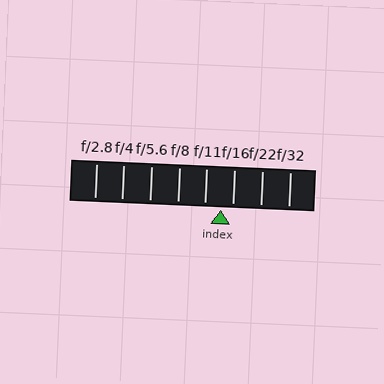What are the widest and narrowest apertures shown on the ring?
The widest aperture shown is f/2.8 and the narrowest is f/32.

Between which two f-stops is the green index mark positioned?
The index mark is between f/11 and f/16.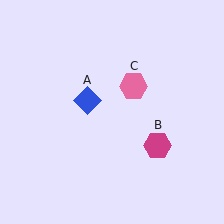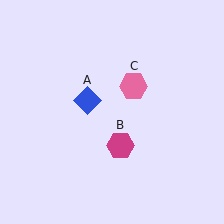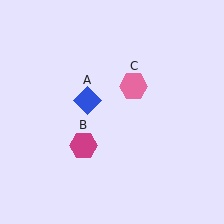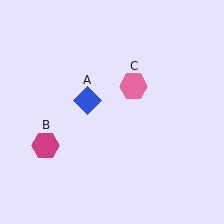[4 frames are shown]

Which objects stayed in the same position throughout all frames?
Blue diamond (object A) and pink hexagon (object C) remained stationary.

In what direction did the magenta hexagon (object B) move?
The magenta hexagon (object B) moved left.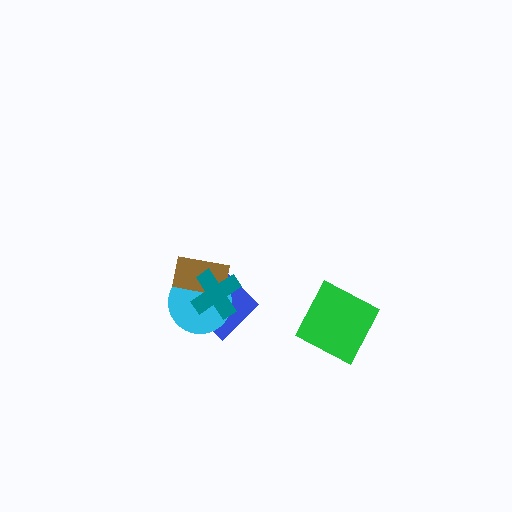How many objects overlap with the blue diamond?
3 objects overlap with the blue diamond.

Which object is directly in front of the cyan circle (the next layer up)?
The brown rectangle is directly in front of the cyan circle.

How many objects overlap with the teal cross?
3 objects overlap with the teal cross.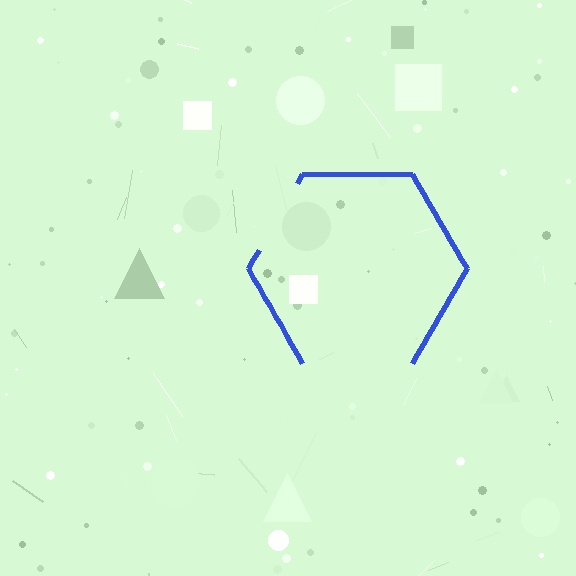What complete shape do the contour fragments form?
The contour fragments form a hexagon.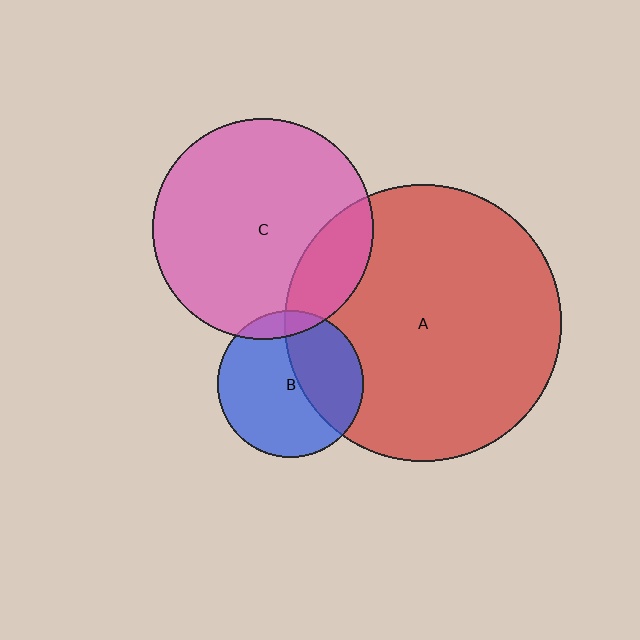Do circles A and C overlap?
Yes.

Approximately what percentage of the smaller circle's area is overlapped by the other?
Approximately 20%.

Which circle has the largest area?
Circle A (red).